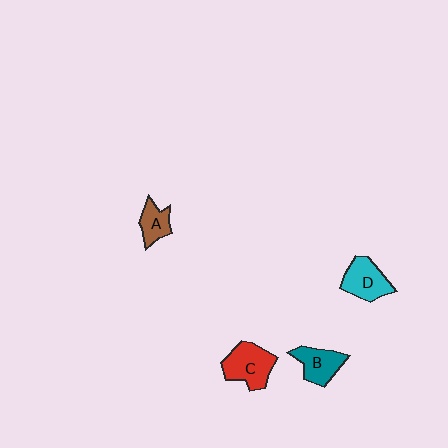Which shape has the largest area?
Shape C (red).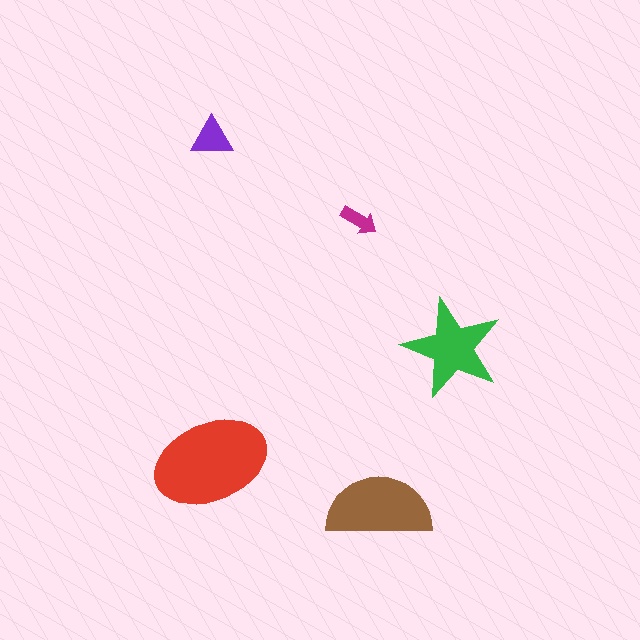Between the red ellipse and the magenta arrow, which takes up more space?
The red ellipse.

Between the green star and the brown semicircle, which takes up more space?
The brown semicircle.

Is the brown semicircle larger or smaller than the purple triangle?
Larger.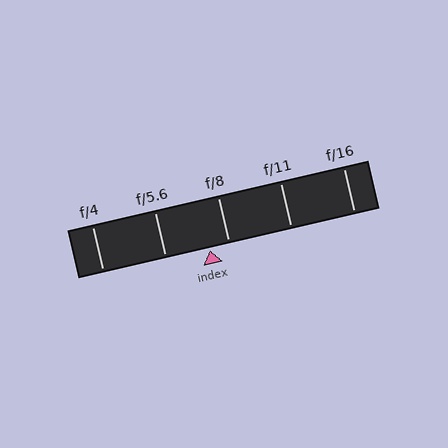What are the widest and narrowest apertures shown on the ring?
The widest aperture shown is f/4 and the narrowest is f/16.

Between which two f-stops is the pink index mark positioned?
The index mark is between f/5.6 and f/8.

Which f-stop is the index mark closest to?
The index mark is closest to f/8.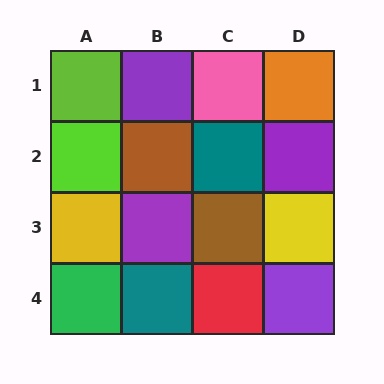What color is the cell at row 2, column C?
Teal.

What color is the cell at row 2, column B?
Brown.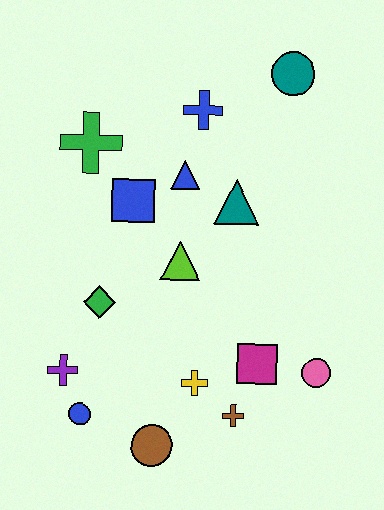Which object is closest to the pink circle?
The magenta square is closest to the pink circle.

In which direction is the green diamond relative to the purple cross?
The green diamond is above the purple cross.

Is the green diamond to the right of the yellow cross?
No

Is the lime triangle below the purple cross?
No